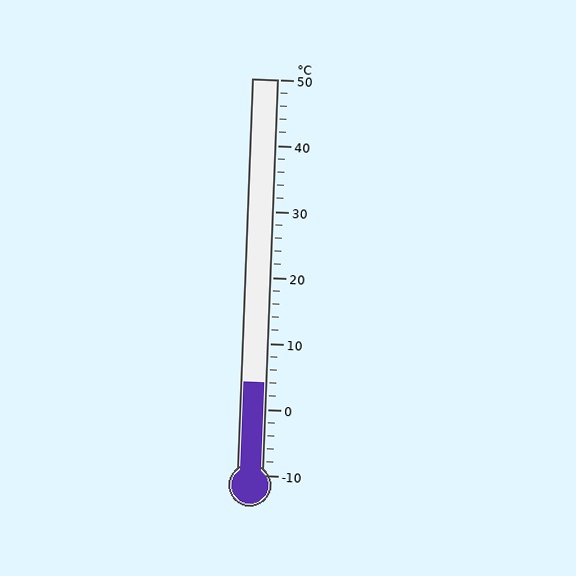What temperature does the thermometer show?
The thermometer shows approximately 4°C.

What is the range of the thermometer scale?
The thermometer scale ranges from -10°C to 50°C.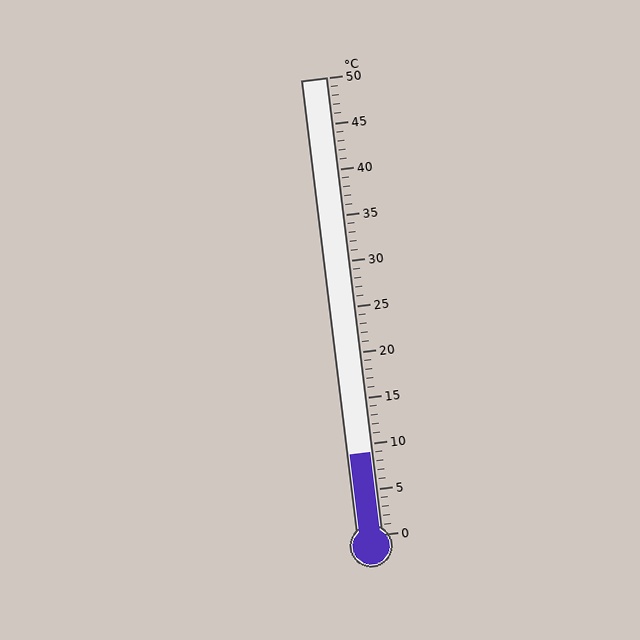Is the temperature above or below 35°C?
The temperature is below 35°C.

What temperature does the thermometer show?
The thermometer shows approximately 9°C.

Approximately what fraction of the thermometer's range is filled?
The thermometer is filled to approximately 20% of its range.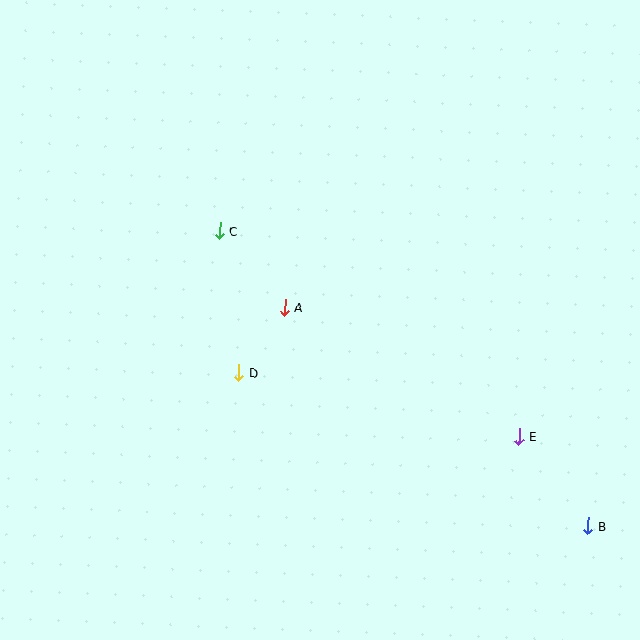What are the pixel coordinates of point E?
Point E is at (519, 437).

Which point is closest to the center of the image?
Point A at (285, 307) is closest to the center.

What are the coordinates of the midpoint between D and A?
The midpoint between D and A is at (262, 340).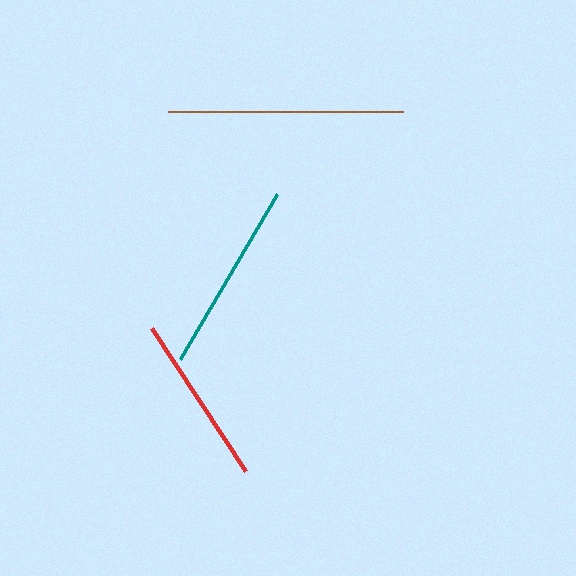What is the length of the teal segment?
The teal segment is approximately 191 pixels long.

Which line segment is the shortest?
The red line is the shortest at approximately 171 pixels.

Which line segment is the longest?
The brown line is the longest at approximately 235 pixels.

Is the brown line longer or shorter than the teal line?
The brown line is longer than the teal line.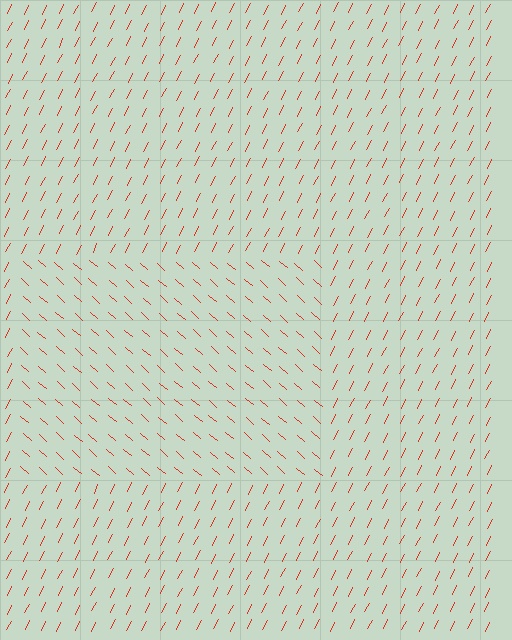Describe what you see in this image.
The image is filled with small red line segments. A rectangle region in the image has lines oriented differently from the surrounding lines, creating a visible texture boundary.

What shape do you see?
I see a rectangle.